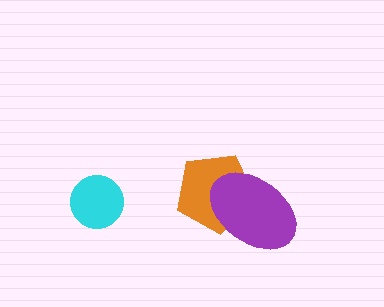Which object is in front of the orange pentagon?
The purple ellipse is in front of the orange pentagon.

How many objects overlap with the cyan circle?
0 objects overlap with the cyan circle.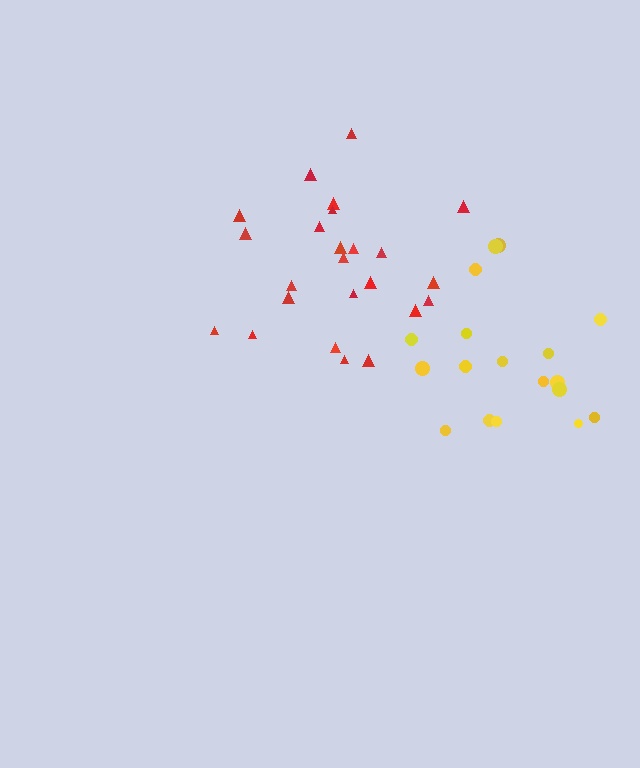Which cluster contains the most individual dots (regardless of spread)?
Red (24).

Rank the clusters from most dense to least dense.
yellow, red.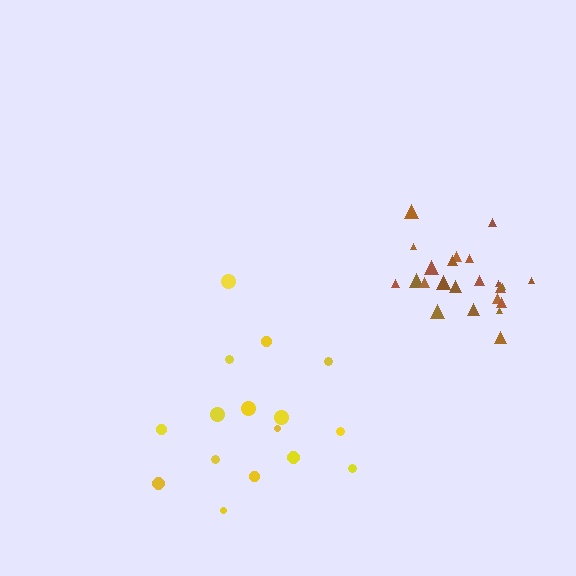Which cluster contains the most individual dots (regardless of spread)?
Brown (23).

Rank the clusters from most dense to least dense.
brown, yellow.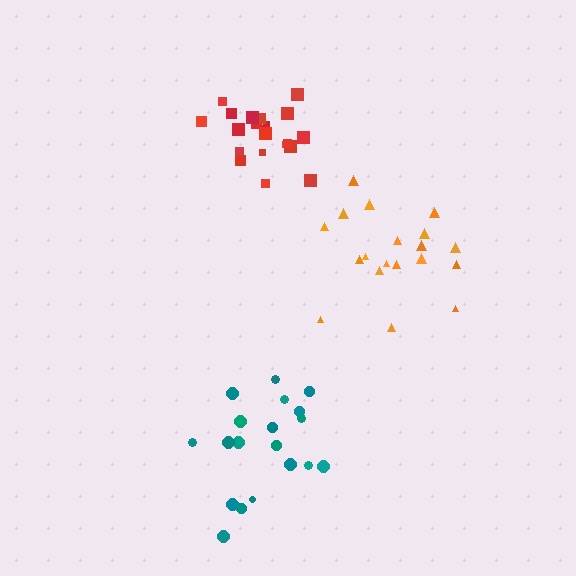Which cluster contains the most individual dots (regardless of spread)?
Red (21).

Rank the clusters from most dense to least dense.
red, orange, teal.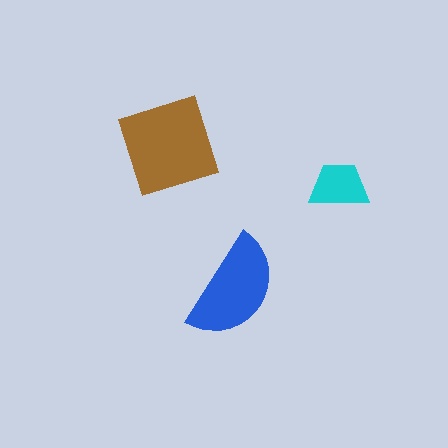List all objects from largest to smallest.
The brown diamond, the blue semicircle, the cyan trapezoid.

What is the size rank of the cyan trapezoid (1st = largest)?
3rd.